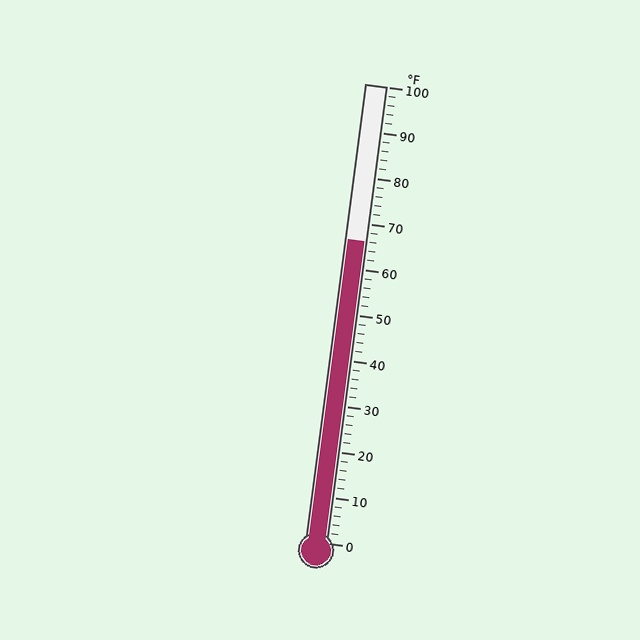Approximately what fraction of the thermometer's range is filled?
The thermometer is filled to approximately 65% of its range.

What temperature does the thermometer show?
The thermometer shows approximately 66°F.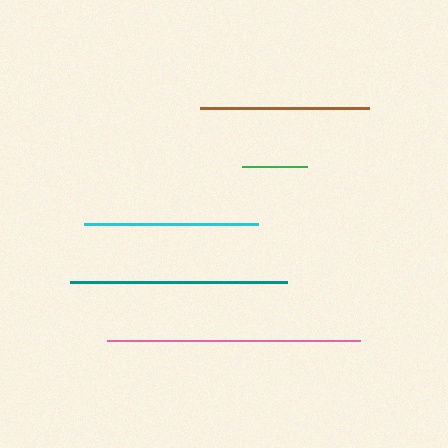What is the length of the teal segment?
The teal segment is approximately 217 pixels long.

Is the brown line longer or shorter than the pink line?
The pink line is longer than the brown line.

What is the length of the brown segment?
The brown segment is approximately 169 pixels long.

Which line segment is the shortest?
The green line is the shortest at approximately 65 pixels.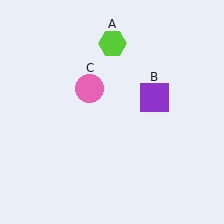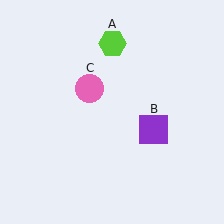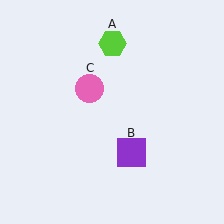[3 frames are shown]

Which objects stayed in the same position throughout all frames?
Lime hexagon (object A) and pink circle (object C) remained stationary.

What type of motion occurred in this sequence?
The purple square (object B) rotated clockwise around the center of the scene.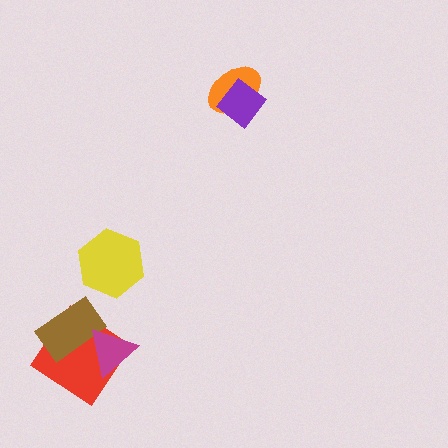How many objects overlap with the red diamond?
2 objects overlap with the red diamond.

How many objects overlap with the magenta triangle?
2 objects overlap with the magenta triangle.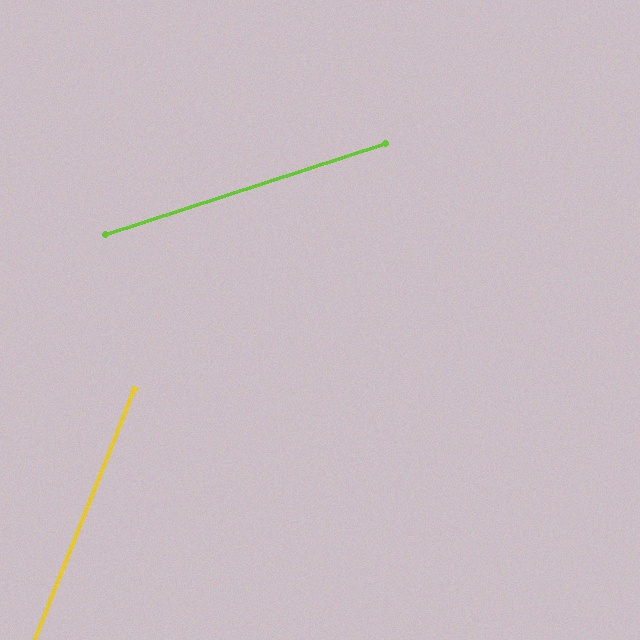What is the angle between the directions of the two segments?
Approximately 50 degrees.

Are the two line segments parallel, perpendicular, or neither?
Neither parallel nor perpendicular — they differ by about 50°.